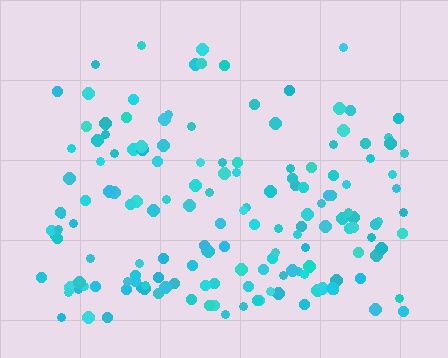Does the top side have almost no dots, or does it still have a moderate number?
Still a moderate number, just noticeably fewer than the bottom.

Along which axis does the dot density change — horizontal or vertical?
Vertical.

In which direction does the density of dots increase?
From top to bottom, with the bottom side densest.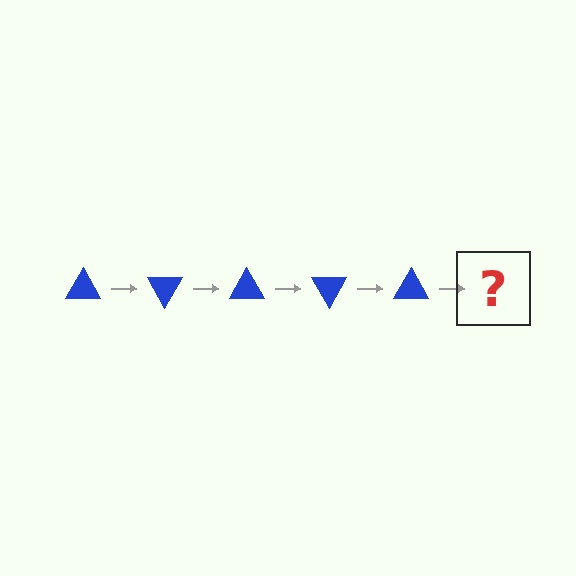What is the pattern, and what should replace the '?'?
The pattern is that the triangle rotates 60 degrees each step. The '?' should be a blue triangle rotated 300 degrees.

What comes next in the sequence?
The next element should be a blue triangle rotated 300 degrees.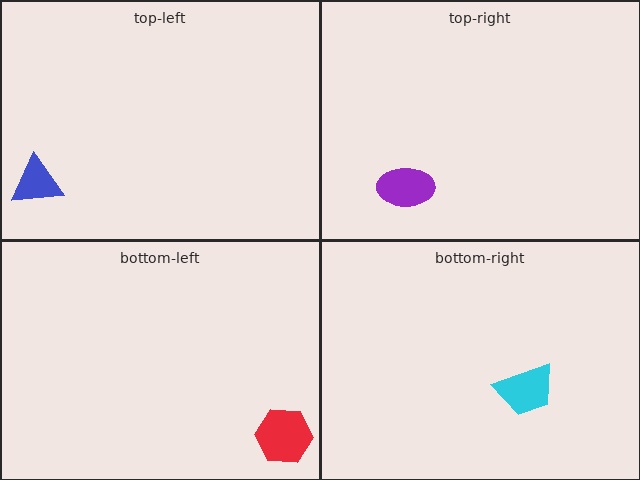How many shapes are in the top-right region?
1.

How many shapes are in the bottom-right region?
1.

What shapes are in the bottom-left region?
The red hexagon.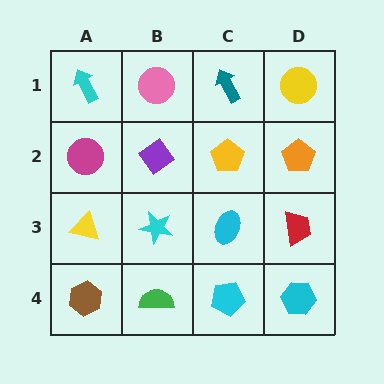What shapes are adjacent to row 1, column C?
A yellow pentagon (row 2, column C), a pink circle (row 1, column B), a yellow circle (row 1, column D).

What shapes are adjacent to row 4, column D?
A red trapezoid (row 3, column D), a cyan pentagon (row 4, column C).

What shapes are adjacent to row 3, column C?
A yellow pentagon (row 2, column C), a cyan pentagon (row 4, column C), a cyan star (row 3, column B), a red trapezoid (row 3, column D).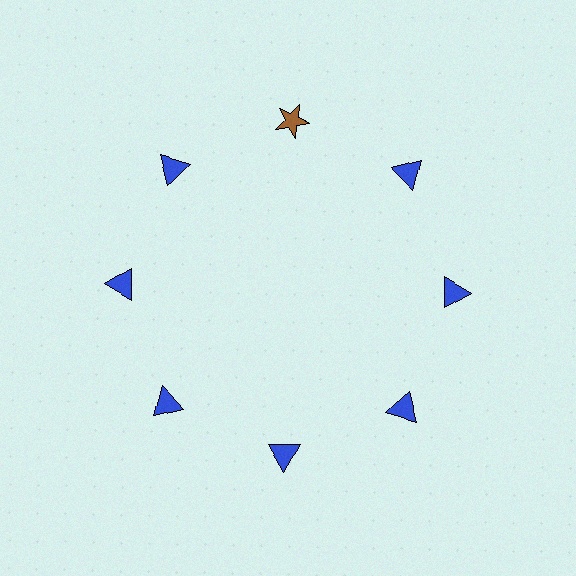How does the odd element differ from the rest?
It differs in both color (brown instead of blue) and shape (star instead of triangle).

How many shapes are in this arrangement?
There are 8 shapes arranged in a ring pattern.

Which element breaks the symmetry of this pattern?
The brown star at roughly the 12 o'clock position breaks the symmetry. All other shapes are blue triangles.